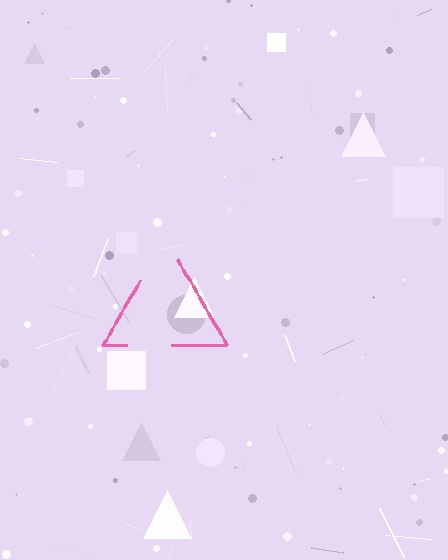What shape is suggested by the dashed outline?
The dashed outline suggests a triangle.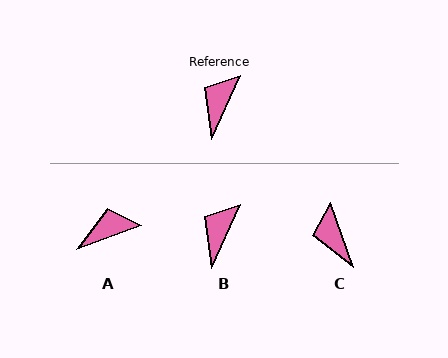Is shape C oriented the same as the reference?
No, it is off by about 44 degrees.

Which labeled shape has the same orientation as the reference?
B.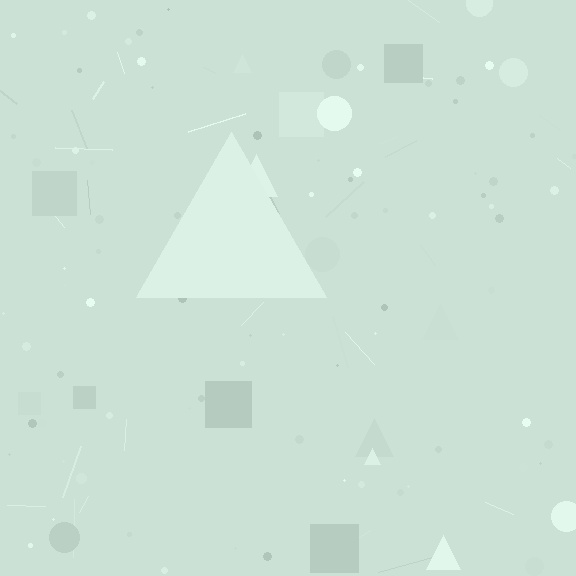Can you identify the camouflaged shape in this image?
The camouflaged shape is a triangle.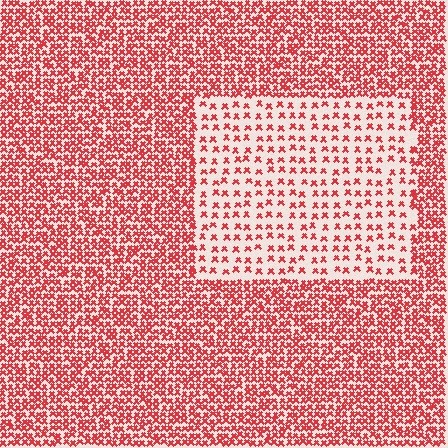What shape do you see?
I see a rectangle.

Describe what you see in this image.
The image contains small red elements arranged at two different densities. A rectangle-shaped region is visible where the elements are less densely packed than the surrounding area.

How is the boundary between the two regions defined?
The boundary is defined by a change in element density (approximately 2.5x ratio). All elements are the same color, size, and shape.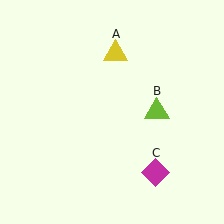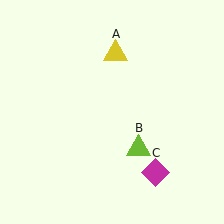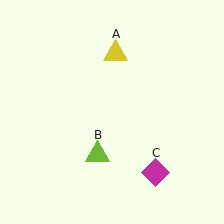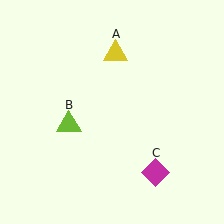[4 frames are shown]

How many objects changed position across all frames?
1 object changed position: lime triangle (object B).